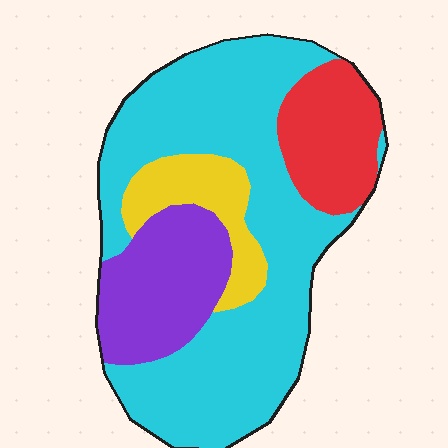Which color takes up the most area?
Cyan, at roughly 55%.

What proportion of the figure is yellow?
Yellow takes up about one tenth (1/10) of the figure.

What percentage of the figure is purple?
Purple covers 18% of the figure.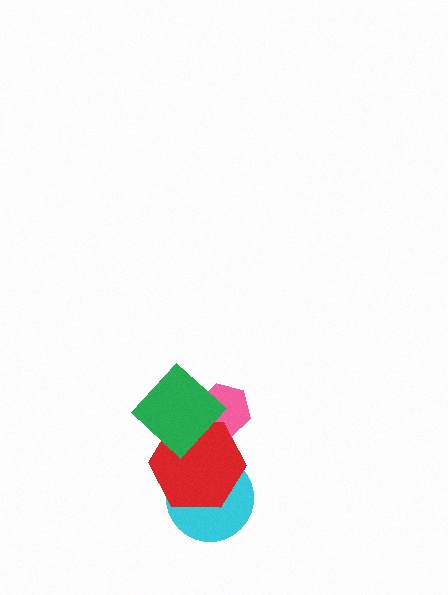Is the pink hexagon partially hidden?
Yes, it is partially covered by another shape.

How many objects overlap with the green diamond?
2 objects overlap with the green diamond.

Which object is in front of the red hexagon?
The green diamond is in front of the red hexagon.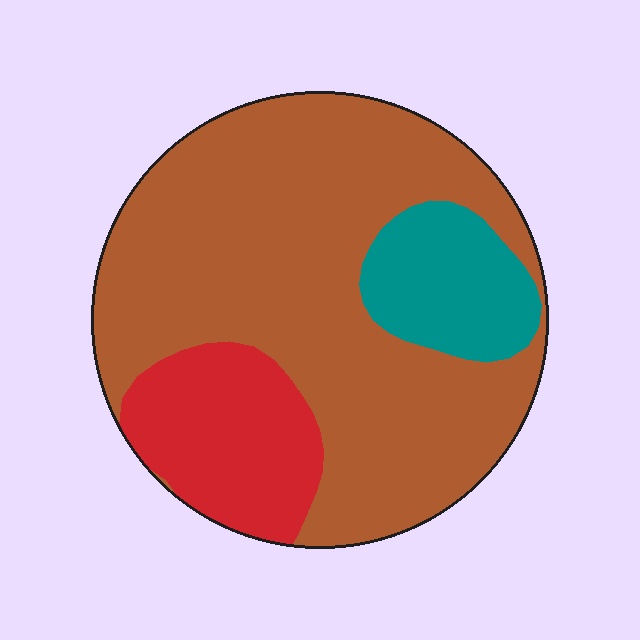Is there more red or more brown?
Brown.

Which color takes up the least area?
Teal, at roughly 15%.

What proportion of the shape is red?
Red takes up about one sixth (1/6) of the shape.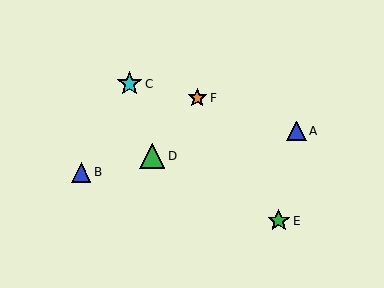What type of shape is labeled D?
Shape D is a green triangle.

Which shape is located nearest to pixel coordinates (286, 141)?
The blue triangle (labeled A) at (297, 131) is nearest to that location.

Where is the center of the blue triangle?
The center of the blue triangle is at (297, 131).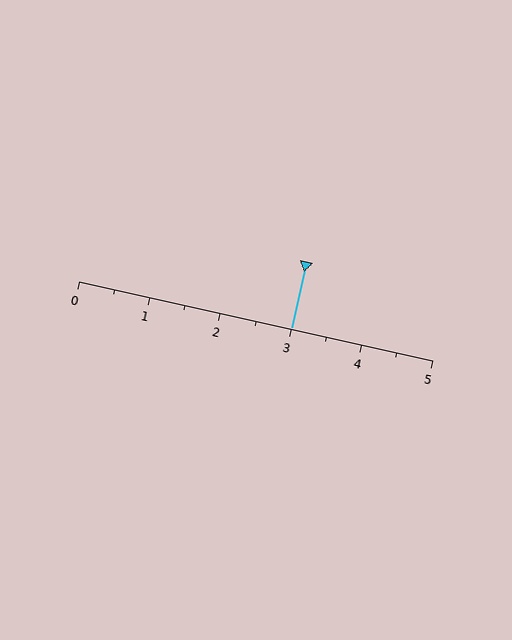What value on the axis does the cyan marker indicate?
The marker indicates approximately 3.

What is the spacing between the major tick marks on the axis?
The major ticks are spaced 1 apart.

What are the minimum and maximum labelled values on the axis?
The axis runs from 0 to 5.